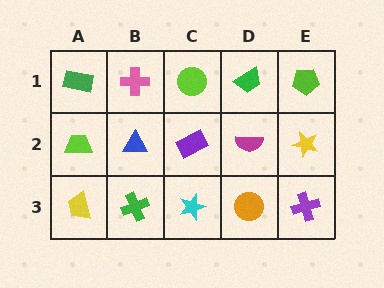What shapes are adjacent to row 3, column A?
A lime trapezoid (row 2, column A), a green cross (row 3, column B).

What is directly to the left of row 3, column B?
A yellow trapezoid.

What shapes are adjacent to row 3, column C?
A purple rectangle (row 2, column C), a green cross (row 3, column B), an orange circle (row 3, column D).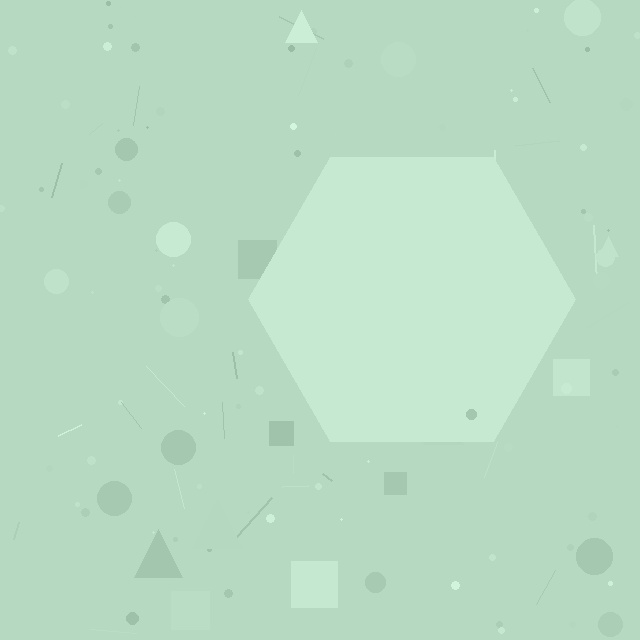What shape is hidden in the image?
A hexagon is hidden in the image.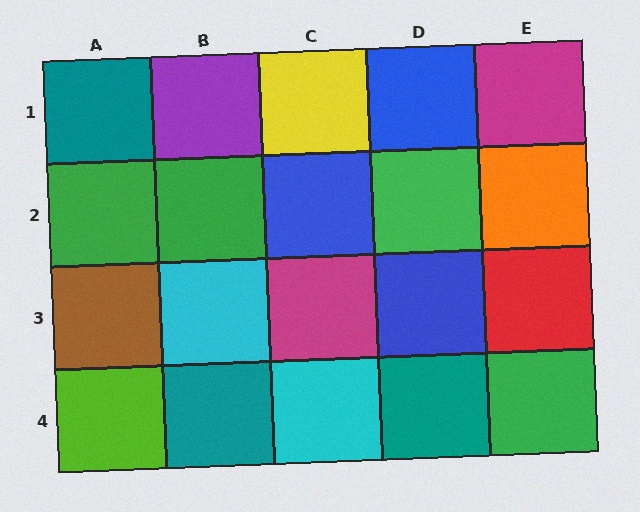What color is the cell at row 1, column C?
Yellow.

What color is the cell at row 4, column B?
Teal.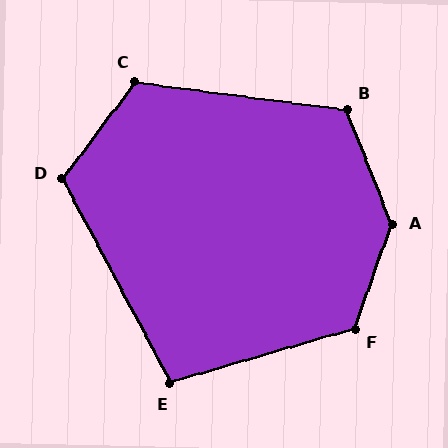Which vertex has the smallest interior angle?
E, at approximately 102 degrees.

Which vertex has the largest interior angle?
A, at approximately 139 degrees.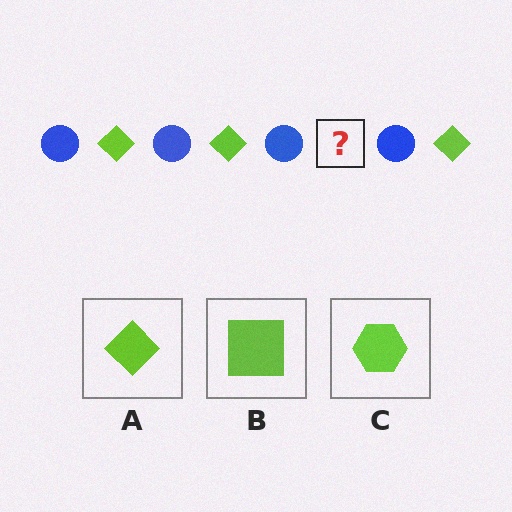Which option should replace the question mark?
Option A.